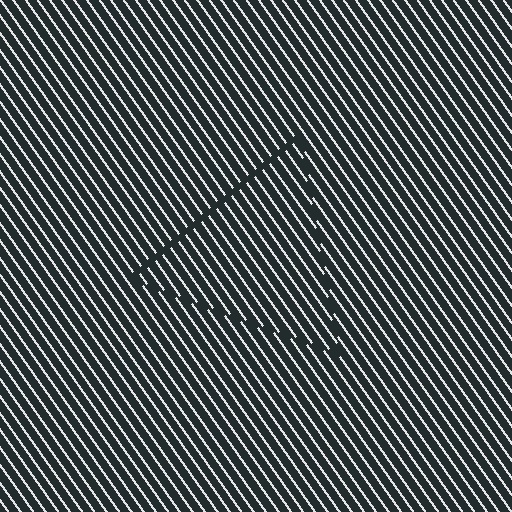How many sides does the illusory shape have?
3 sides — the line-ends trace a triangle.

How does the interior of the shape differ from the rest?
The interior of the shape contains the same grating, shifted by half a period — the contour is defined by the phase discontinuity where line-ends from the inner and outer gratings abut.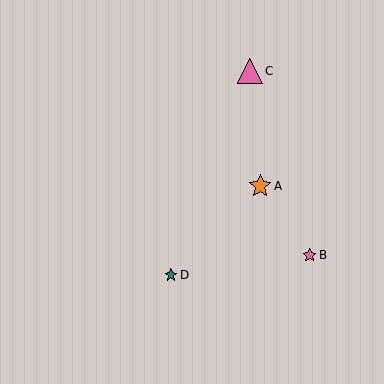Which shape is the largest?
The pink triangle (labeled C) is the largest.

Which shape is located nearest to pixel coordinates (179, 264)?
The teal star (labeled D) at (171, 275) is nearest to that location.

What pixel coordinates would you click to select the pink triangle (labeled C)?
Click at (250, 71) to select the pink triangle C.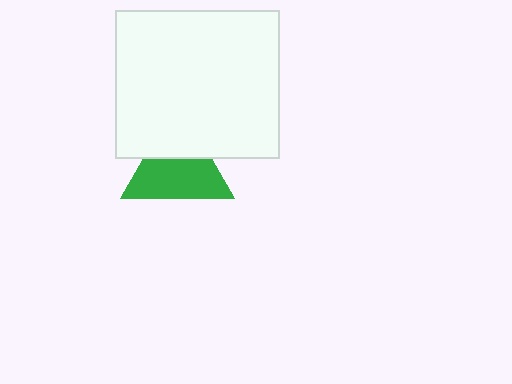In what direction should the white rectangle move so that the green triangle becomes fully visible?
The white rectangle should move up. That is the shortest direction to clear the overlap and leave the green triangle fully visible.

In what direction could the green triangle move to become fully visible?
The green triangle could move down. That would shift it out from behind the white rectangle entirely.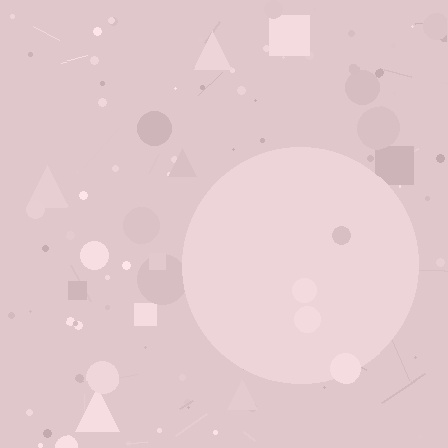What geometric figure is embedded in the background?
A circle is embedded in the background.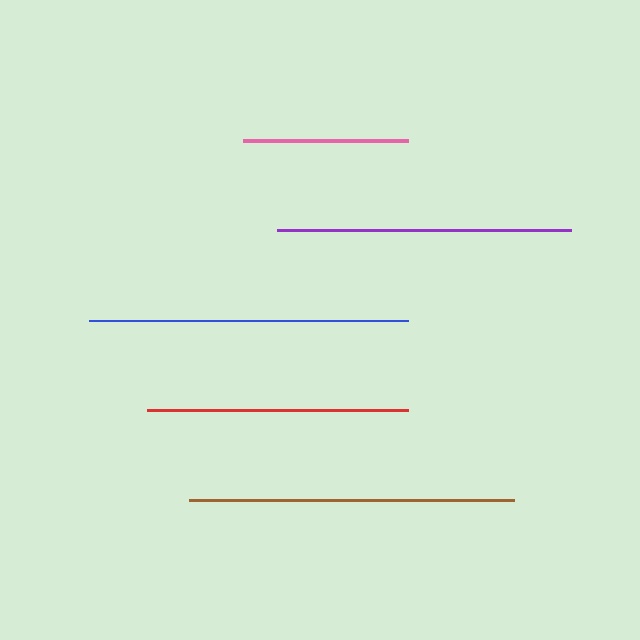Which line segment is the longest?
The brown line is the longest at approximately 325 pixels.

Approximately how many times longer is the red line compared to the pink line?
The red line is approximately 1.6 times the length of the pink line.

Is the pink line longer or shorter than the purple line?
The purple line is longer than the pink line.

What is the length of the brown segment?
The brown segment is approximately 325 pixels long.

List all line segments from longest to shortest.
From longest to shortest: brown, blue, purple, red, pink.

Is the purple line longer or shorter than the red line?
The purple line is longer than the red line.